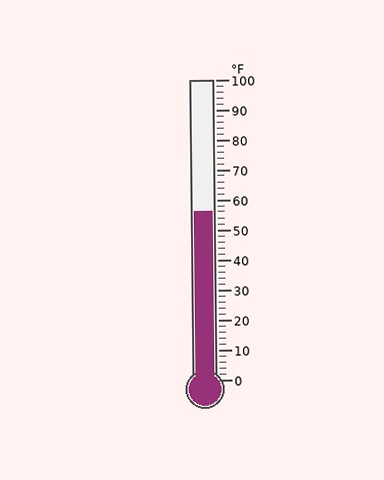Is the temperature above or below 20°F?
The temperature is above 20°F.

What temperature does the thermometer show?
The thermometer shows approximately 56°F.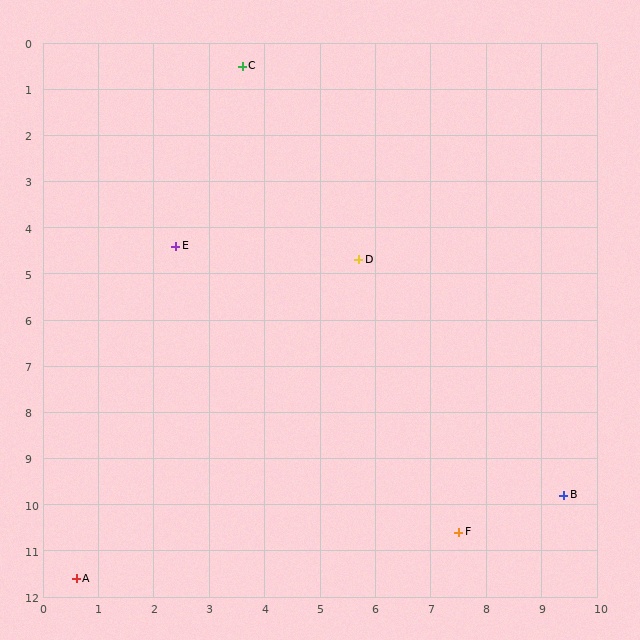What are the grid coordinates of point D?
Point D is at approximately (5.7, 4.7).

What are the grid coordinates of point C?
Point C is at approximately (3.6, 0.5).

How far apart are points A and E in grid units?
Points A and E are about 7.4 grid units apart.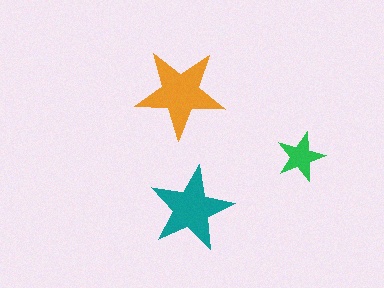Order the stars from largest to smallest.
the orange one, the teal one, the green one.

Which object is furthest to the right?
The green star is rightmost.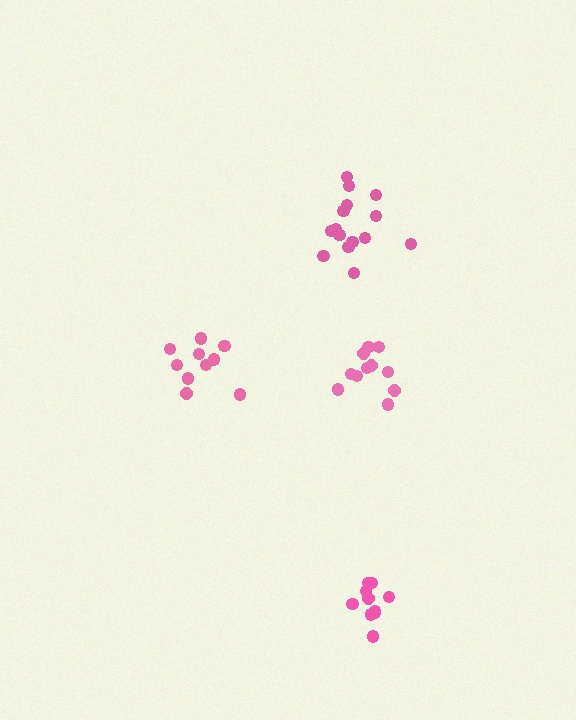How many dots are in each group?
Group 1: 10 dots, Group 2: 10 dots, Group 3: 11 dots, Group 4: 15 dots (46 total).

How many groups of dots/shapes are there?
There are 4 groups.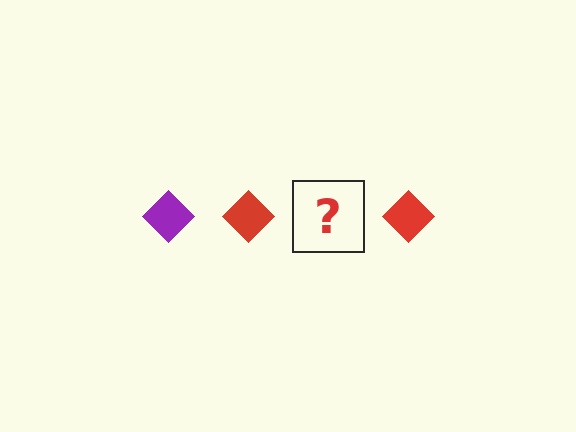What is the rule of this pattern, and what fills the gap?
The rule is that the pattern cycles through purple, red diamonds. The gap should be filled with a purple diamond.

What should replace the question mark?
The question mark should be replaced with a purple diamond.